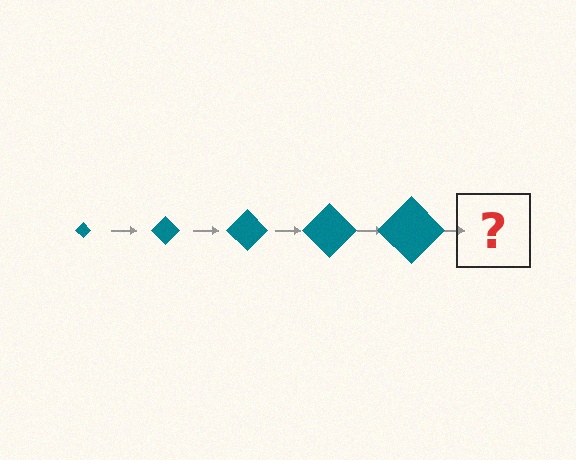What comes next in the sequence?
The next element should be a teal diamond, larger than the previous one.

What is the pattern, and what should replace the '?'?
The pattern is that the diamond gets progressively larger each step. The '?' should be a teal diamond, larger than the previous one.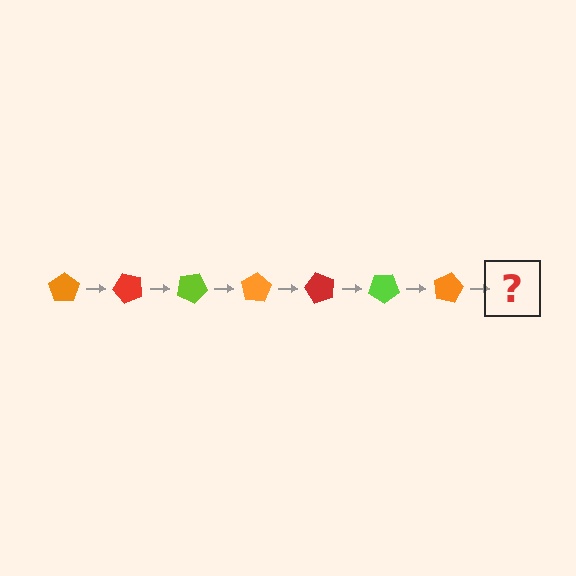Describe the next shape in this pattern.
It should be a red pentagon, rotated 350 degrees from the start.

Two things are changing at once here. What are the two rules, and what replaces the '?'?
The two rules are that it rotates 50 degrees each step and the color cycles through orange, red, and lime. The '?' should be a red pentagon, rotated 350 degrees from the start.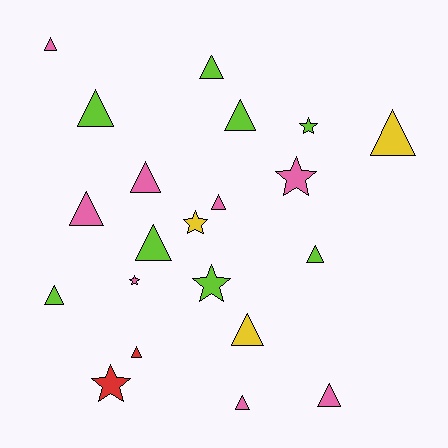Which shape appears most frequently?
Triangle, with 15 objects.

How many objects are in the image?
There are 21 objects.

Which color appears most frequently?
Pink, with 8 objects.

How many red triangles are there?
There is 1 red triangle.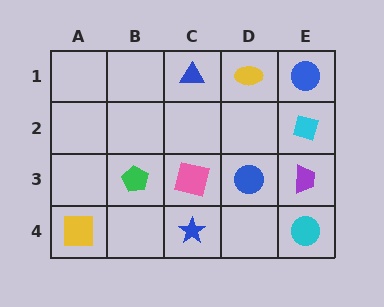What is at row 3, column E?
A purple trapezoid.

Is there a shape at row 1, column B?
No, that cell is empty.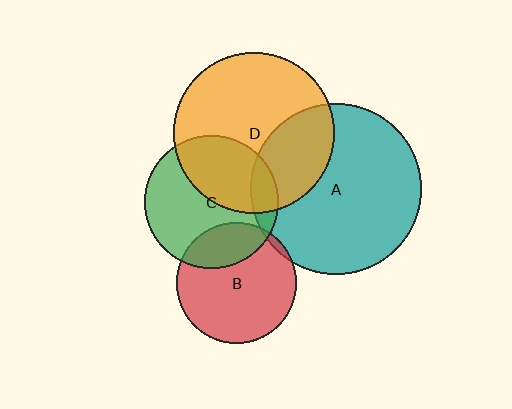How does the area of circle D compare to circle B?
Approximately 1.8 times.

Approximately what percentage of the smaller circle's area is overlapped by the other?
Approximately 25%.